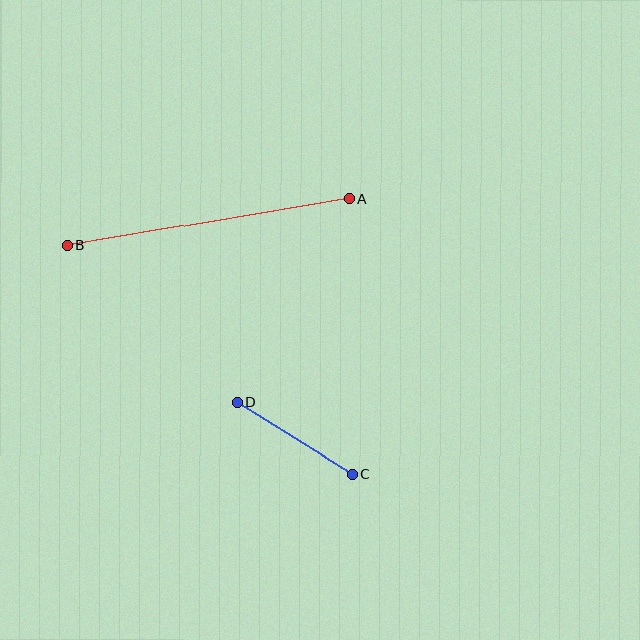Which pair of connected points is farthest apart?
Points A and B are farthest apart.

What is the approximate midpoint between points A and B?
The midpoint is at approximately (209, 222) pixels.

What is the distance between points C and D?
The distance is approximately 136 pixels.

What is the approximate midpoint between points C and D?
The midpoint is at approximately (295, 438) pixels.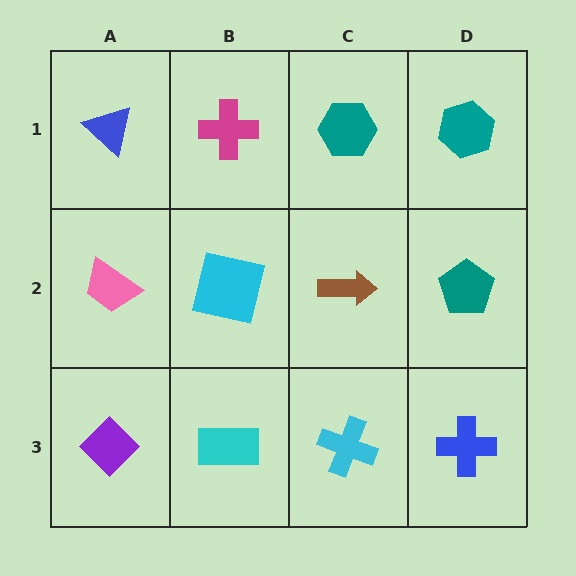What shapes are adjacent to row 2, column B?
A magenta cross (row 1, column B), a cyan rectangle (row 3, column B), a pink trapezoid (row 2, column A), a brown arrow (row 2, column C).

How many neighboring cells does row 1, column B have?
3.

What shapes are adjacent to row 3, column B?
A cyan square (row 2, column B), a purple diamond (row 3, column A), a cyan cross (row 3, column C).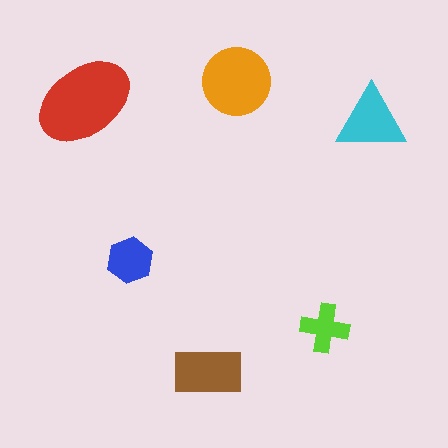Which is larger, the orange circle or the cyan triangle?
The orange circle.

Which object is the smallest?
The lime cross.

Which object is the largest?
The red ellipse.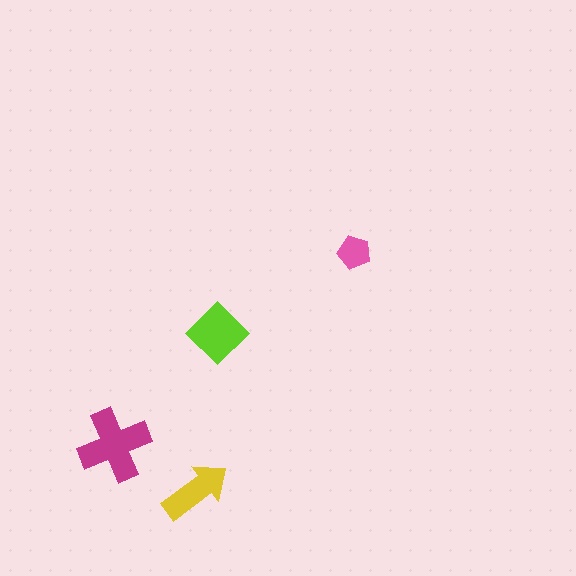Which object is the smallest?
The pink pentagon.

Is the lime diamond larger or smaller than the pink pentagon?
Larger.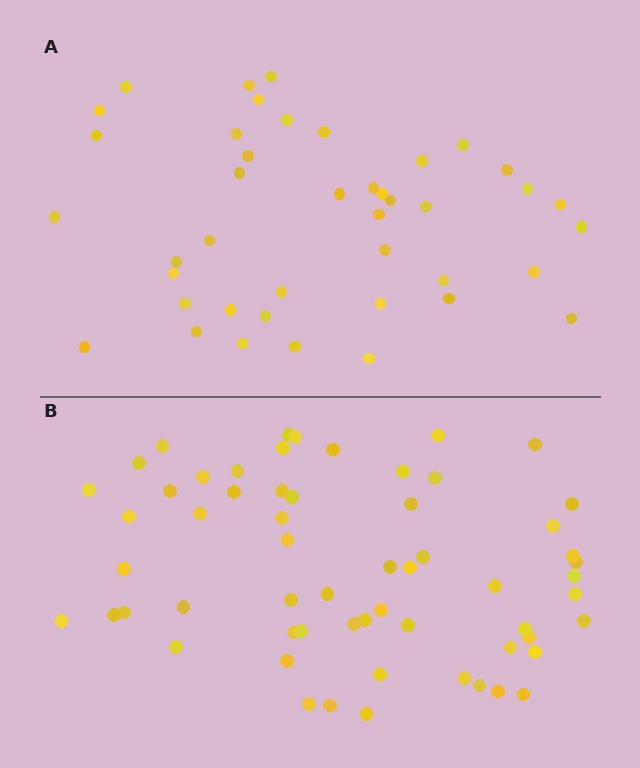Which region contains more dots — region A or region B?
Region B (the bottom region) has more dots.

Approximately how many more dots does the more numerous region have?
Region B has approximately 20 more dots than region A.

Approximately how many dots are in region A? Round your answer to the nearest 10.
About 40 dots. (The exact count is 42, which rounds to 40.)